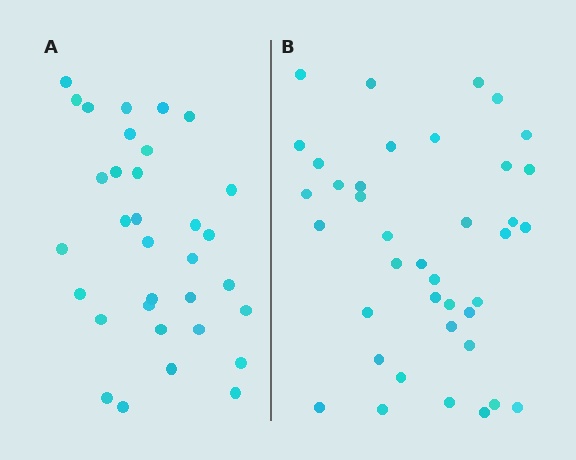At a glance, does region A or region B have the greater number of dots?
Region B (the right region) has more dots.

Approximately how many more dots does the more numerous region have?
Region B has about 6 more dots than region A.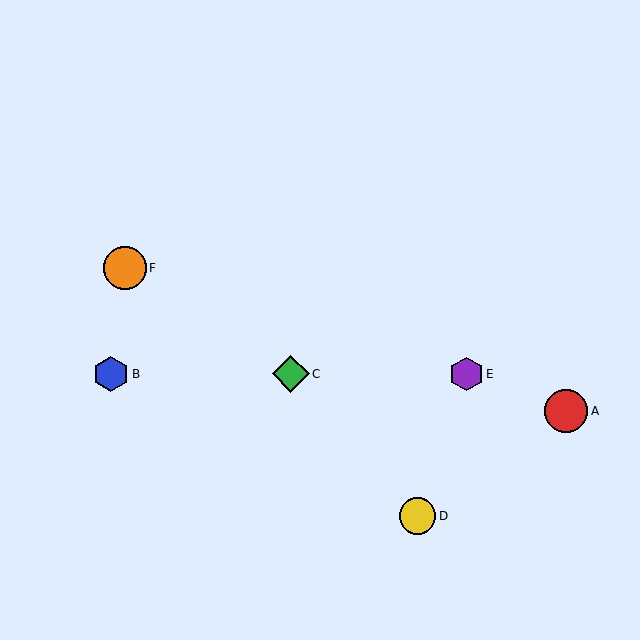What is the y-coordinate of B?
Object B is at y≈374.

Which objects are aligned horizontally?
Objects B, C, E are aligned horizontally.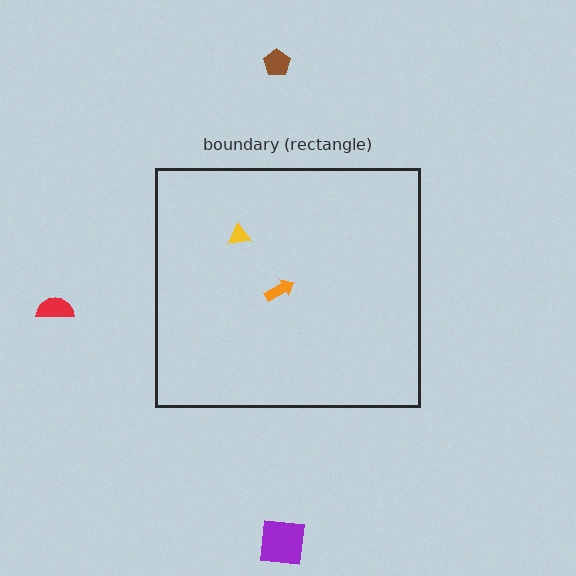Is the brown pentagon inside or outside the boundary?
Outside.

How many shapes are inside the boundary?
2 inside, 3 outside.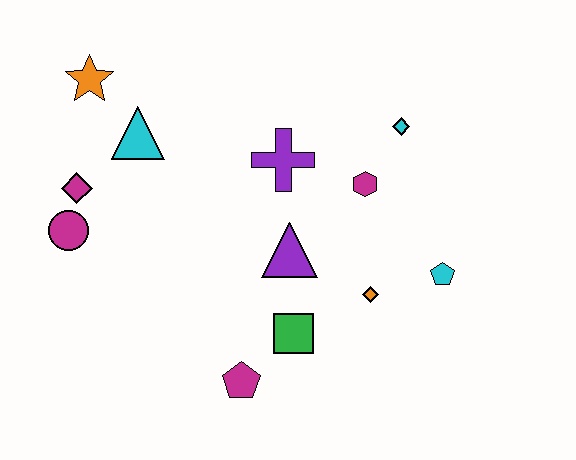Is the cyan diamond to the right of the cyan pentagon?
No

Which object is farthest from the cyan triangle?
The cyan pentagon is farthest from the cyan triangle.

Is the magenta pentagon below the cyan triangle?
Yes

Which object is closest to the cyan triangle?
The orange star is closest to the cyan triangle.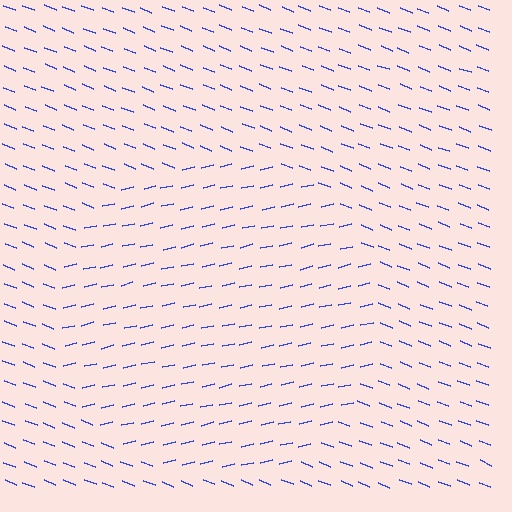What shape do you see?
I see a circle.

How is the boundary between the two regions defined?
The boundary is defined purely by a change in line orientation (approximately 34 degrees difference). All lines are the same color and thickness.